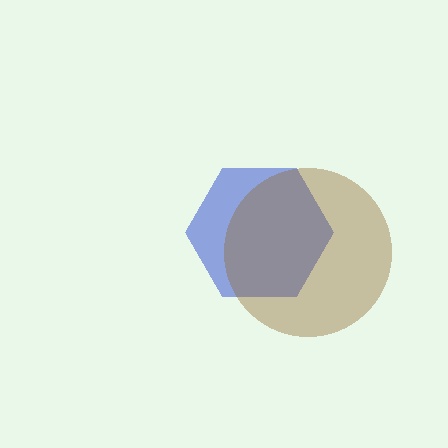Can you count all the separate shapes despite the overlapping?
Yes, there are 2 separate shapes.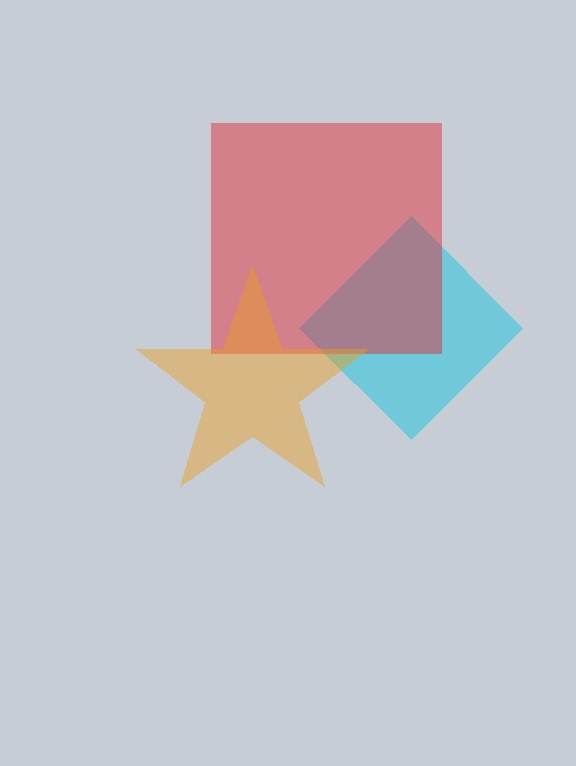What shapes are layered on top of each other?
The layered shapes are: a cyan diamond, a red square, an orange star.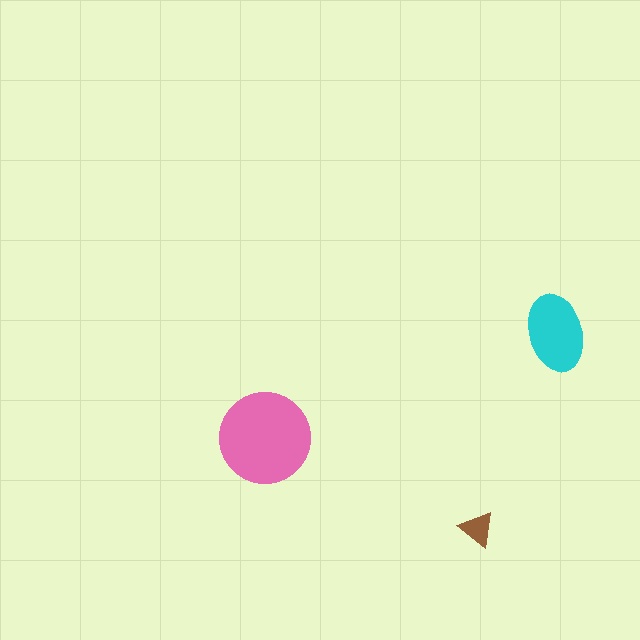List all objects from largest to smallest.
The pink circle, the cyan ellipse, the brown triangle.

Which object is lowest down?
The brown triangle is bottommost.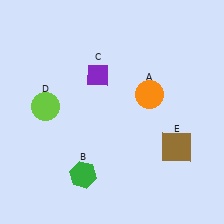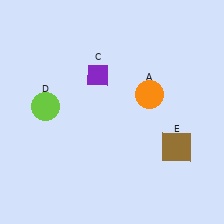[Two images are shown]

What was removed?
The green hexagon (B) was removed in Image 2.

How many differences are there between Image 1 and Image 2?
There is 1 difference between the two images.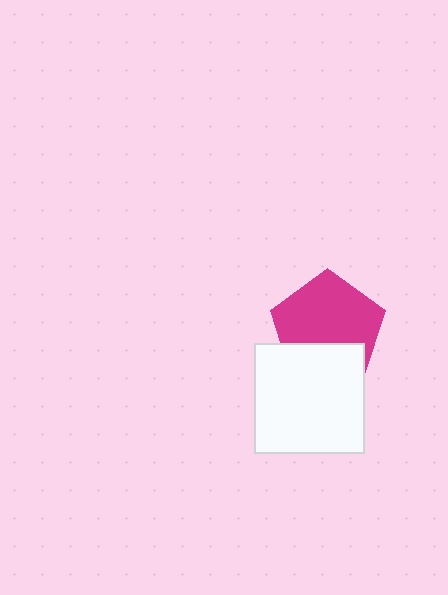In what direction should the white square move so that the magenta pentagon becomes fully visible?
The white square should move down. That is the shortest direction to clear the overlap and leave the magenta pentagon fully visible.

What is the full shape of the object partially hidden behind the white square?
The partially hidden object is a magenta pentagon.